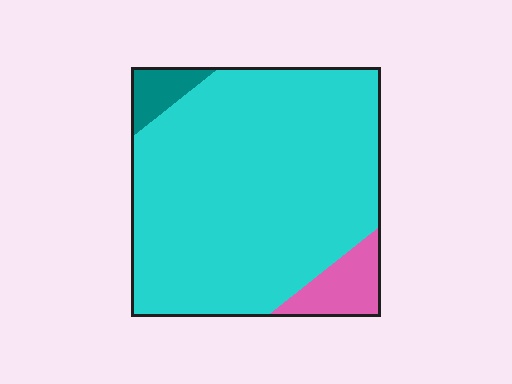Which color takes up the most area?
Cyan, at roughly 85%.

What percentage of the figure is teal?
Teal covers around 5% of the figure.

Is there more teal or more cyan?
Cyan.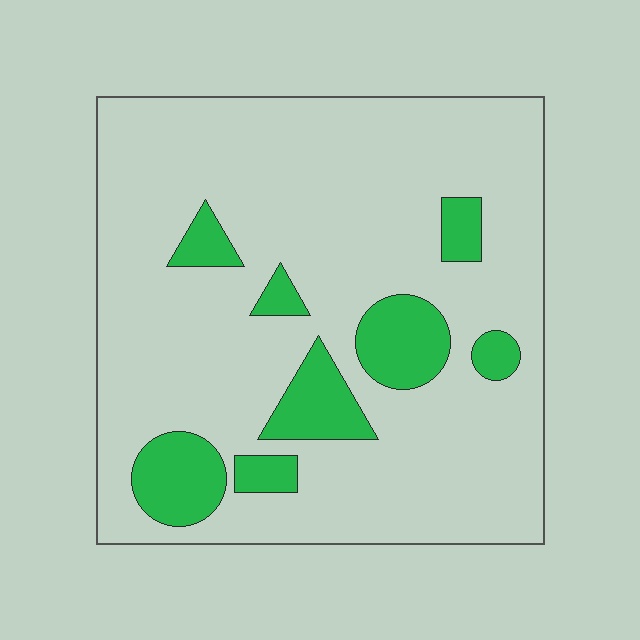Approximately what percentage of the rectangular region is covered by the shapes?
Approximately 15%.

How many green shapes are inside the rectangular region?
8.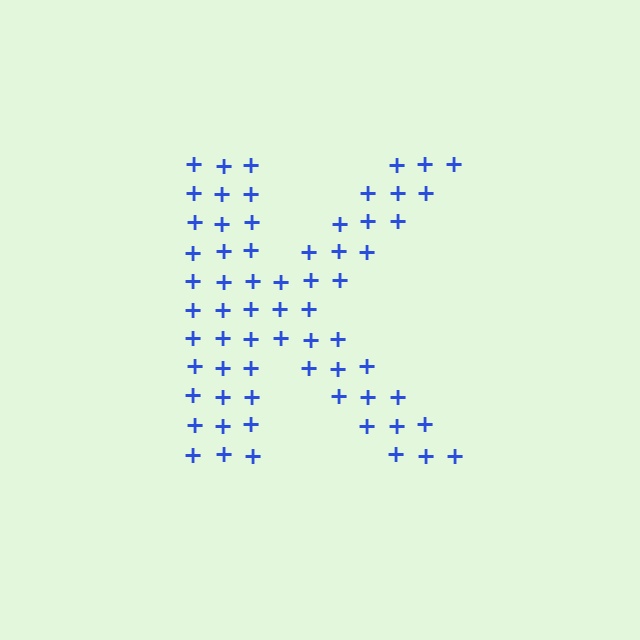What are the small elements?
The small elements are plus signs.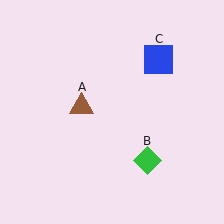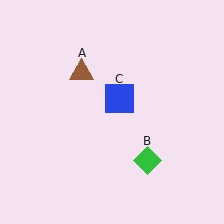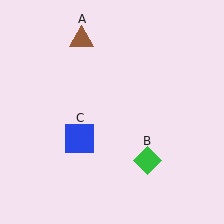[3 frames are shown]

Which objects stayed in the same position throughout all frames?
Green diamond (object B) remained stationary.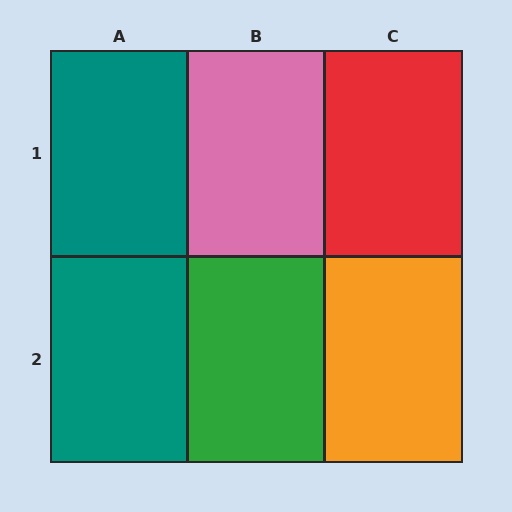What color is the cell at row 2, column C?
Orange.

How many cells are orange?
1 cell is orange.